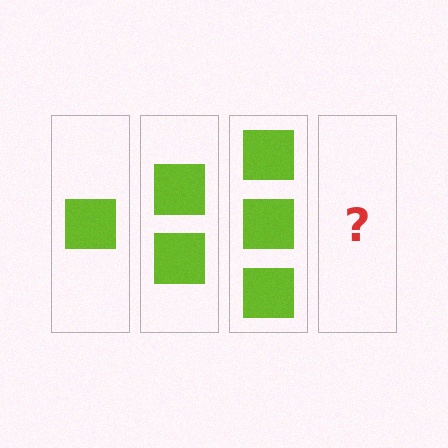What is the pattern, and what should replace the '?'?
The pattern is that each step adds one more square. The '?' should be 4 squares.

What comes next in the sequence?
The next element should be 4 squares.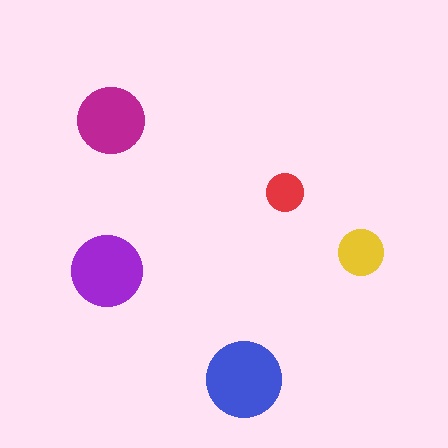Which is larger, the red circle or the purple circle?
The purple one.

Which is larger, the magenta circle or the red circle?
The magenta one.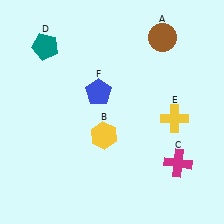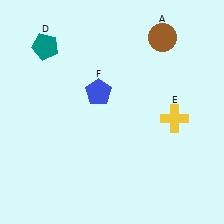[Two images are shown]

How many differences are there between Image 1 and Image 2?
There are 2 differences between the two images.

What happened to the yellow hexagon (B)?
The yellow hexagon (B) was removed in Image 2. It was in the bottom-left area of Image 1.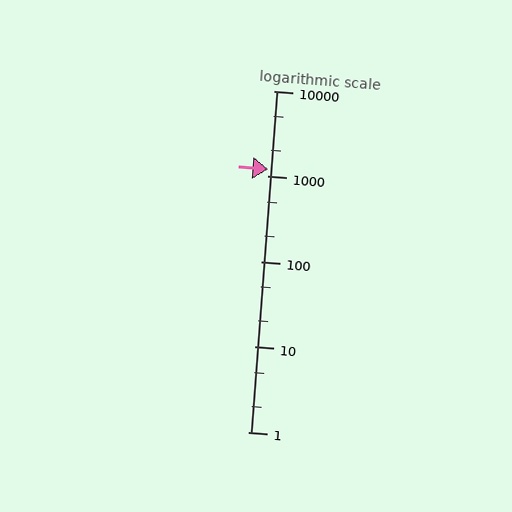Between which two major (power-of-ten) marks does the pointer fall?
The pointer is between 1000 and 10000.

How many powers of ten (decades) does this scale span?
The scale spans 4 decades, from 1 to 10000.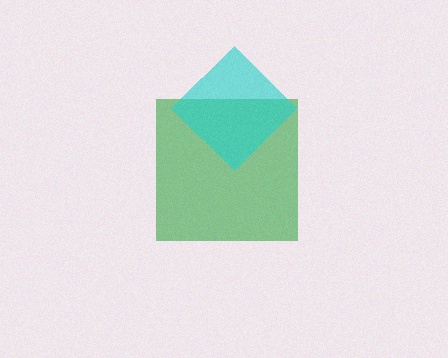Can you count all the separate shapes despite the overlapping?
Yes, there are 2 separate shapes.